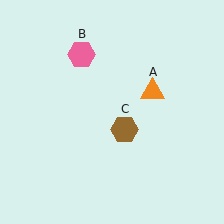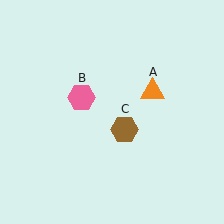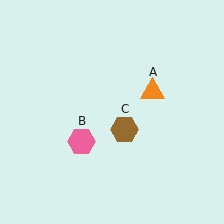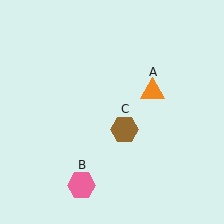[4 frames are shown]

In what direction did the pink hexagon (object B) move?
The pink hexagon (object B) moved down.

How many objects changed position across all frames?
1 object changed position: pink hexagon (object B).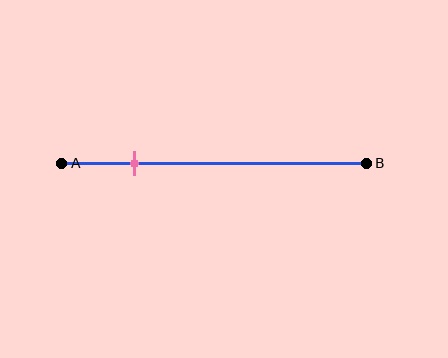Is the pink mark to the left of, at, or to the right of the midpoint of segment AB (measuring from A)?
The pink mark is to the left of the midpoint of segment AB.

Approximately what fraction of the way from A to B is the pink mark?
The pink mark is approximately 25% of the way from A to B.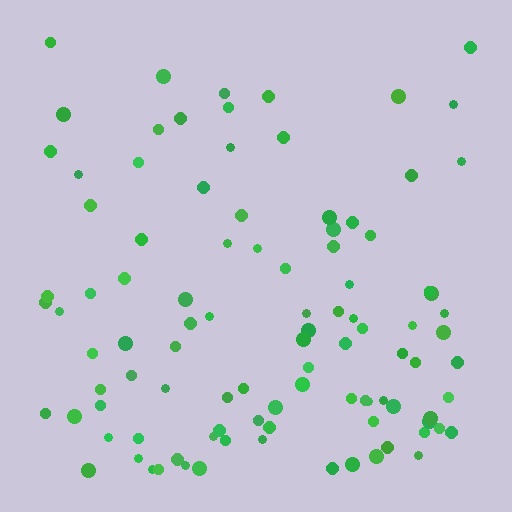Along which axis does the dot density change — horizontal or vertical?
Vertical.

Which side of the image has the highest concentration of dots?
The bottom.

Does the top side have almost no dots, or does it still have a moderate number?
Still a moderate number, just noticeably fewer than the bottom.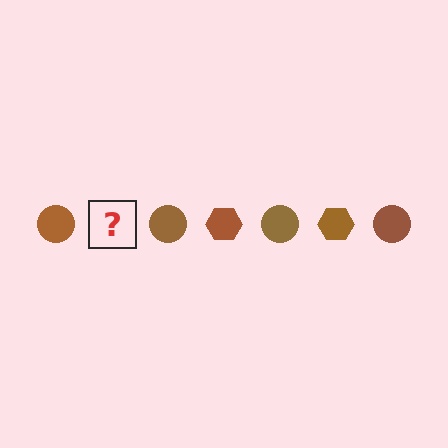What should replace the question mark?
The question mark should be replaced with a brown hexagon.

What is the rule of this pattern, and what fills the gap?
The rule is that the pattern cycles through circle, hexagon shapes in brown. The gap should be filled with a brown hexagon.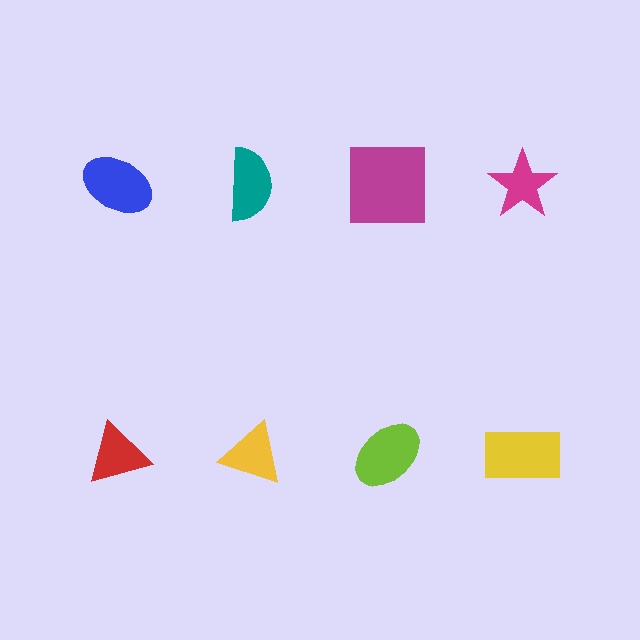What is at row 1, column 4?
A magenta star.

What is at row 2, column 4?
A yellow rectangle.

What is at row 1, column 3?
A magenta square.